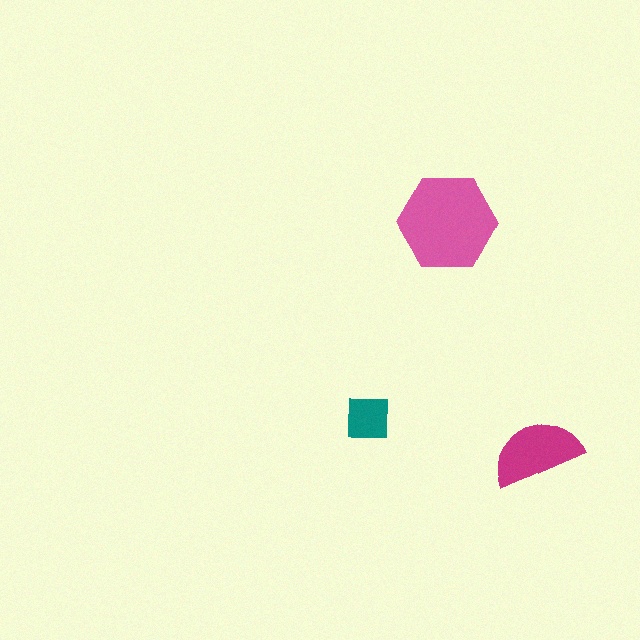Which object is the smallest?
The teal square.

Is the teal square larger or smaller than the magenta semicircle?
Smaller.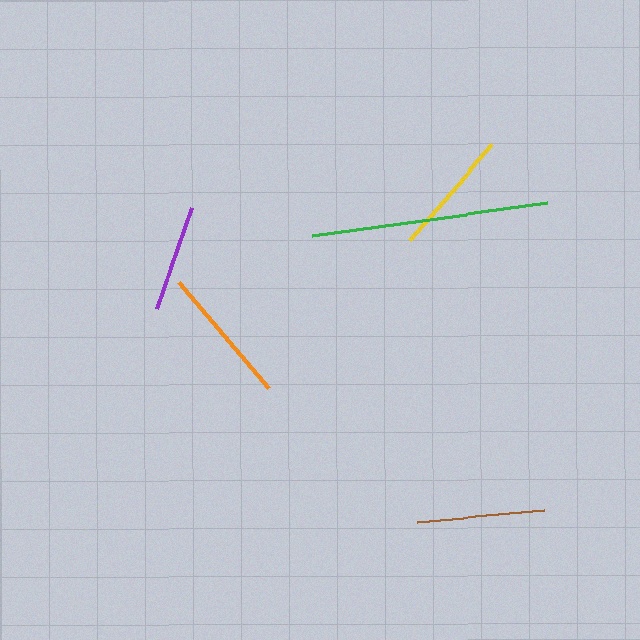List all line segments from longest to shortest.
From longest to shortest: green, orange, brown, yellow, purple.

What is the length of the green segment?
The green segment is approximately 237 pixels long.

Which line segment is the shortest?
The purple line is the shortest at approximately 106 pixels.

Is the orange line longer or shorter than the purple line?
The orange line is longer than the purple line.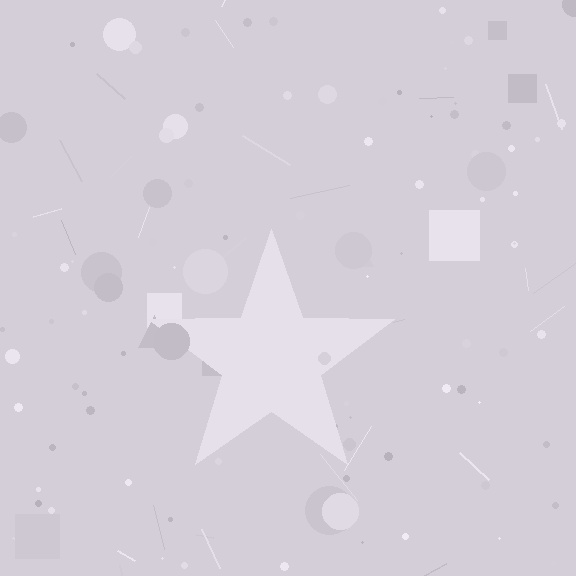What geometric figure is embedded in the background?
A star is embedded in the background.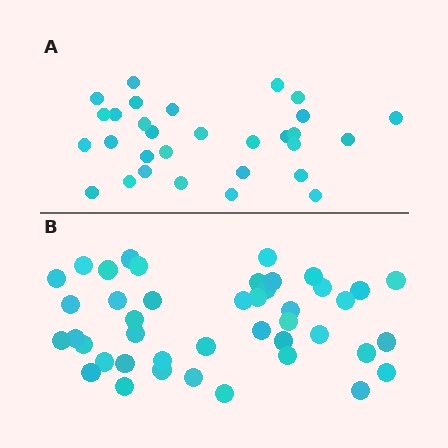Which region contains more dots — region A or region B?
Region B (the bottom region) has more dots.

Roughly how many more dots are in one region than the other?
Region B has approximately 15 more dots than region A.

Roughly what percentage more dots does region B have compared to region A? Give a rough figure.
About 45% more.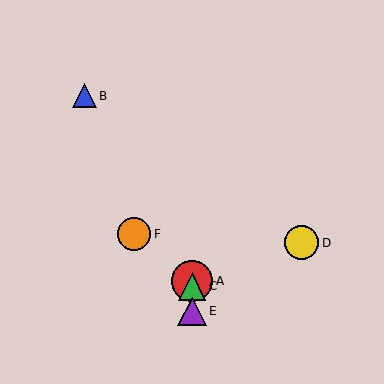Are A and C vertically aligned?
Yes, both are at x≈192.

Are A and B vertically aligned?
No, A is at x≈192 and B is at x≈84.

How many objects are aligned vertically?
3 objects (A, C, E) are aligned vertically.